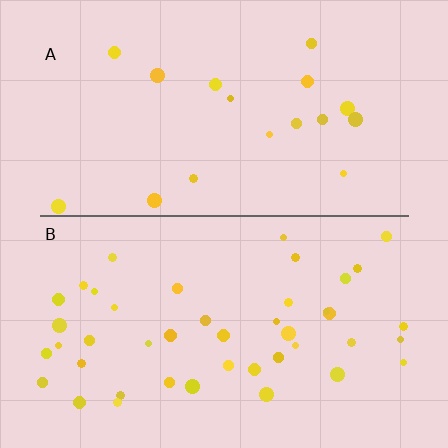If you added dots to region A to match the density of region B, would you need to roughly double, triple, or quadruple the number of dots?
Approximately double.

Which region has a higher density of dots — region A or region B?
B (the bottom).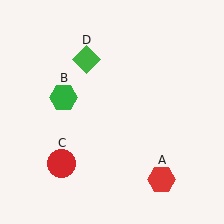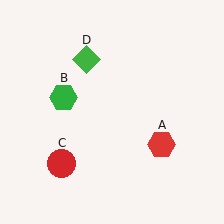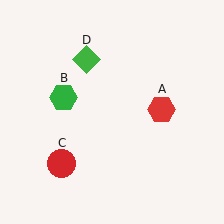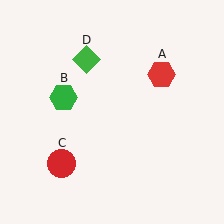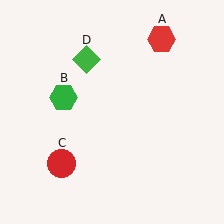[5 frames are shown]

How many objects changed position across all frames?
1 object changed position: red hexagon (object A).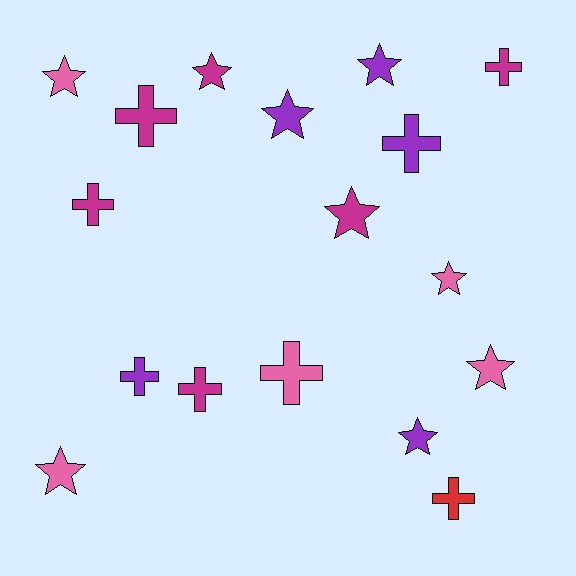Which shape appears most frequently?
Star, with 9 objects.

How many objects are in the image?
There are 17 objects.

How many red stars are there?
There are no red stars.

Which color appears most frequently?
Magenta, with 6 objects.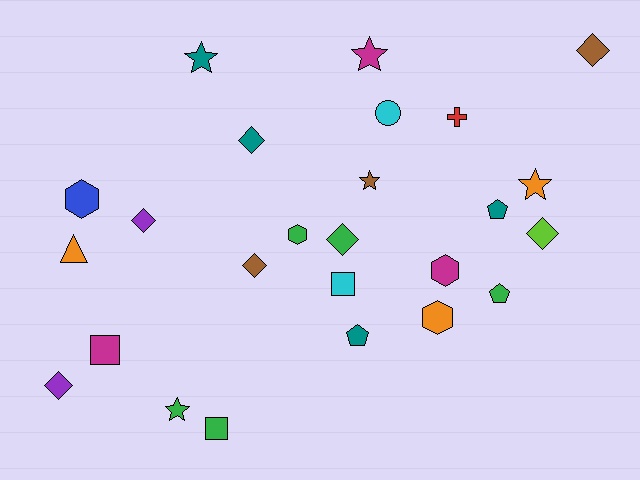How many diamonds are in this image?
There are 7 diamonds.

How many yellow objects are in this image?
There are no yellow objects.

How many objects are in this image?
There are 25 objects.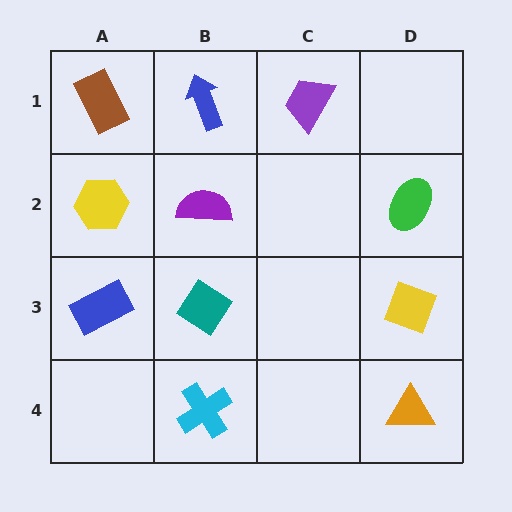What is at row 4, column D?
An orange triangle.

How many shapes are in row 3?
3 shapes.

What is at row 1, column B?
A blue arrow.